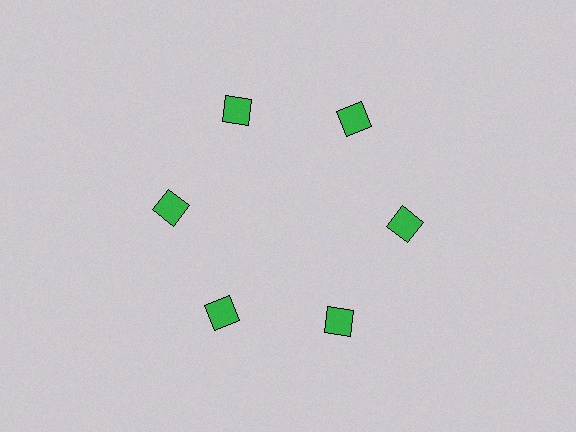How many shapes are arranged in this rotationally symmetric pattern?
There are 6 shapes, arranged in 6 groups of 1.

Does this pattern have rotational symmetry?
Yes, this pattern has 6-fold rotational symmetry. It looks the same after rotating 60 degrees around the center.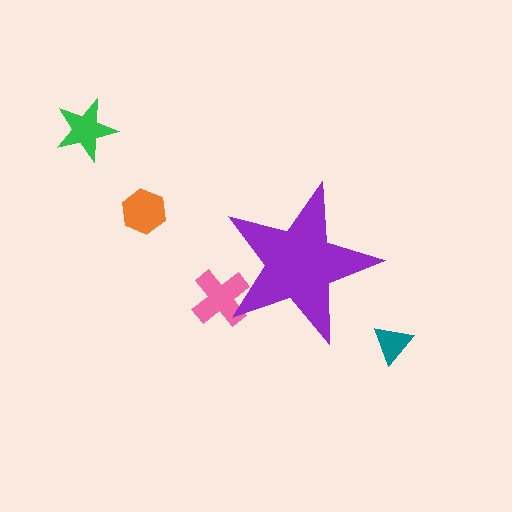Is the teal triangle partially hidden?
No, the teal triangle is fully visible.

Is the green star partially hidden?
No, the green star is fully visible.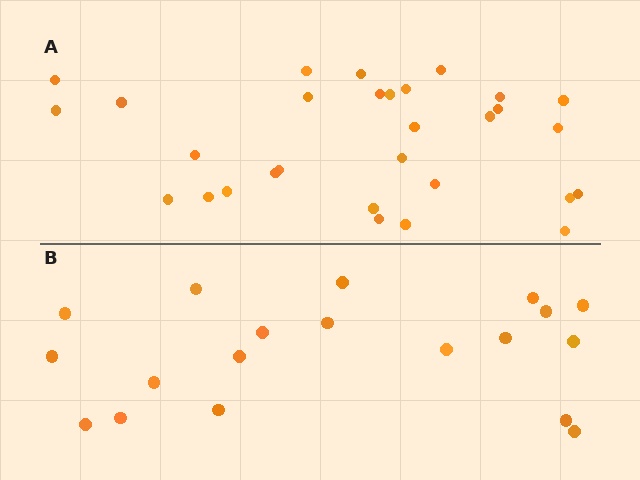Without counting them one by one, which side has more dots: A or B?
Region A (the top region) has more dots.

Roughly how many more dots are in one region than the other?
Region A has roughly 12 or so more dots than region B.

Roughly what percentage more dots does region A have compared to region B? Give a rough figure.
About 60% more.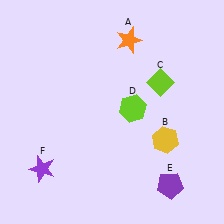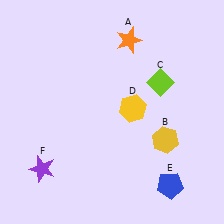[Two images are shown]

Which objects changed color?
D changed from lime to yellow. E changed from purple to blue.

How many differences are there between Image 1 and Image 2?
There are 2 differences between the two images.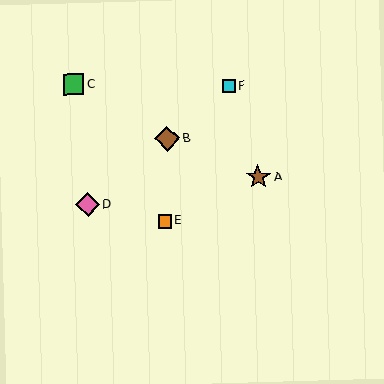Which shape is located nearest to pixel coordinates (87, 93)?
The green square (labeled C) at (73, 85) is nearest to that location.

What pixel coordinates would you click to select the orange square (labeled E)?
Click at (165, 221) to select the orange square E.